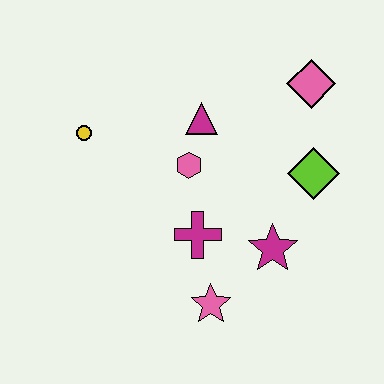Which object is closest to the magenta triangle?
The pink hexagon is closest to the magenta triangle.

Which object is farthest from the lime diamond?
The yellow circle is farthest from the lime diamond.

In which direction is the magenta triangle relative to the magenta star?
The magenta triangle is above the magenta star.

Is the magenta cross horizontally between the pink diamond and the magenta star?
No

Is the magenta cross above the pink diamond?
No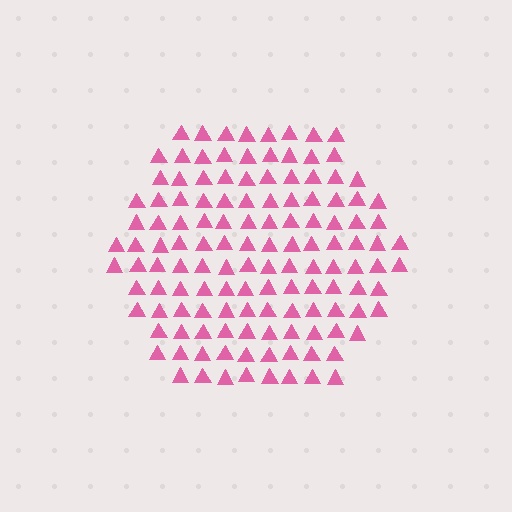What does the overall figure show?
The overall figure shows a hexagon.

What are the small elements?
The small elements are triangles.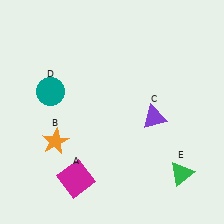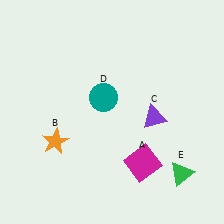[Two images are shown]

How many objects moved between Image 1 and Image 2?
2 objects moved between the two images.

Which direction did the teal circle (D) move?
The teal circle (D) moved right.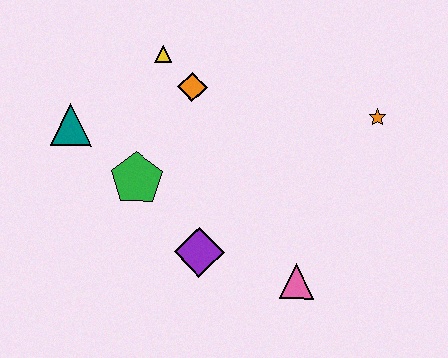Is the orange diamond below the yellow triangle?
Yes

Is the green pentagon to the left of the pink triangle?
Yes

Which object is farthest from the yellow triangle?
The pink triangle is farthest from the yellow triangle.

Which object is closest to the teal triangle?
The green pentagon is closest to the teal triangle.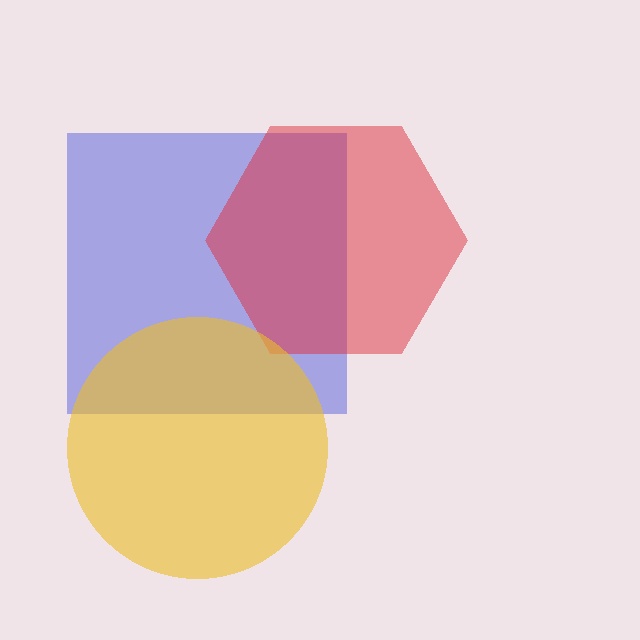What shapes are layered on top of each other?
The layered shapes are: a blue square, a red hexagon, a yellow circle.